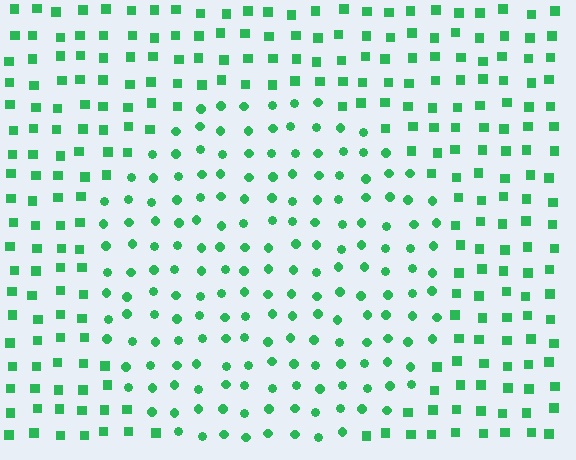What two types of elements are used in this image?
The image uses circles inside the circle region and squares outside it.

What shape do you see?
I see a circle.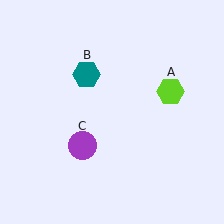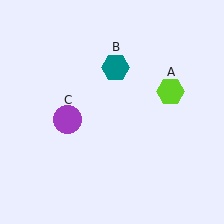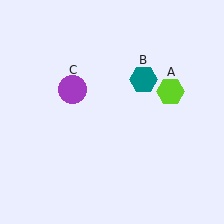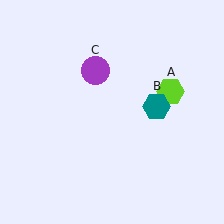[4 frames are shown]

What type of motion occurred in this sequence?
The teal hexagon (object B), purple circle (object C) rotated clockwise around the center of the scene.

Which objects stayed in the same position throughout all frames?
Lime hexagon (object A) remained stationary.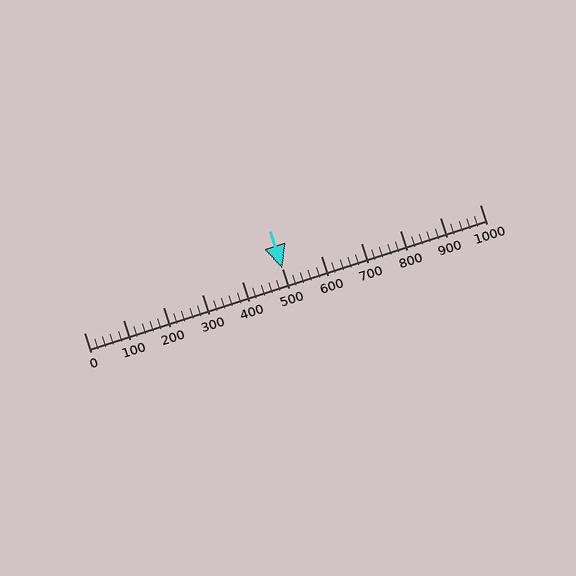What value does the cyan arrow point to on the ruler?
The cyan arrow points to approximately 500.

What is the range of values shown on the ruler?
The ruler shows values from 0 to 1000.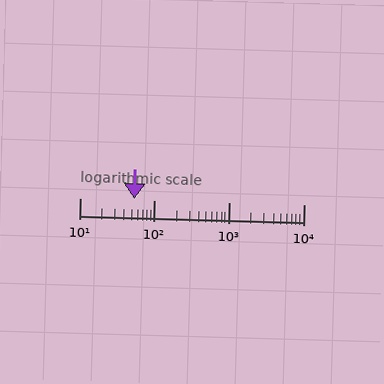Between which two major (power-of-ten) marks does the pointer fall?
The pointer is between 10 and 100.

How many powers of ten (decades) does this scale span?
The scale spans 3 decades, from 10 to 10000.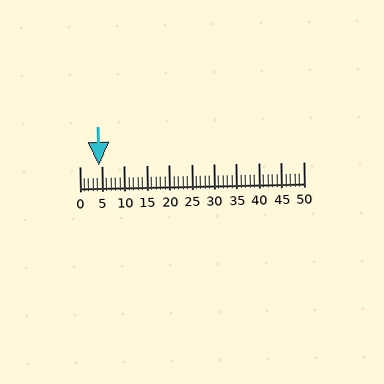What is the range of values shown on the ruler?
The ruler shows values from 0 to 50.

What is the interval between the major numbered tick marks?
The major tick marks are spaced 5 units apart.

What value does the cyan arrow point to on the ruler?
The cyan arrow points to approximately 4.